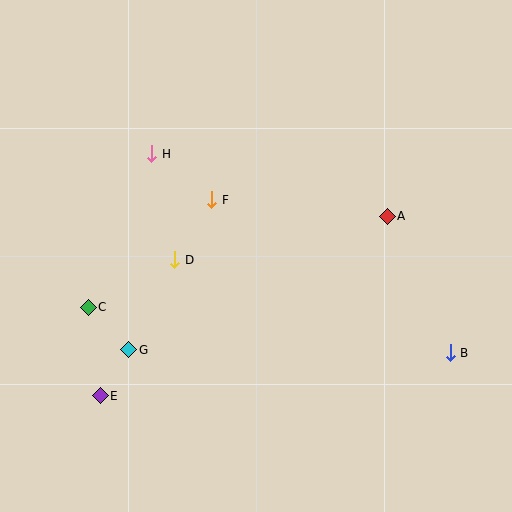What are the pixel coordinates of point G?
Point G is at (129, 350).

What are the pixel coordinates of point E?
Point E is at (100, 396).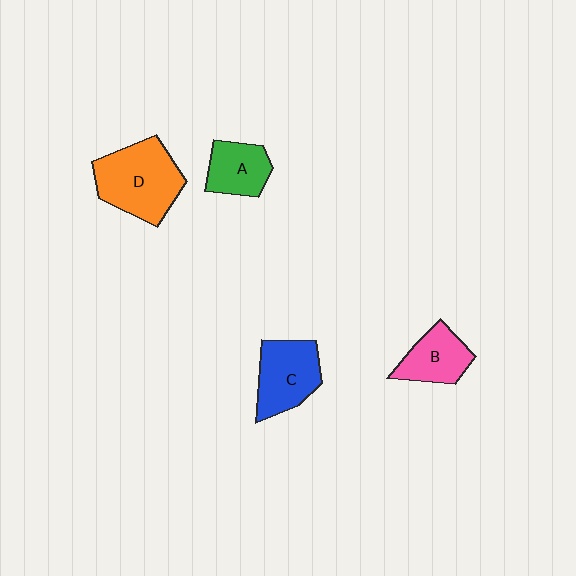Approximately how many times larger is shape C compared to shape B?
Approximately 1.3 times.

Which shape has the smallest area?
Shape A (green).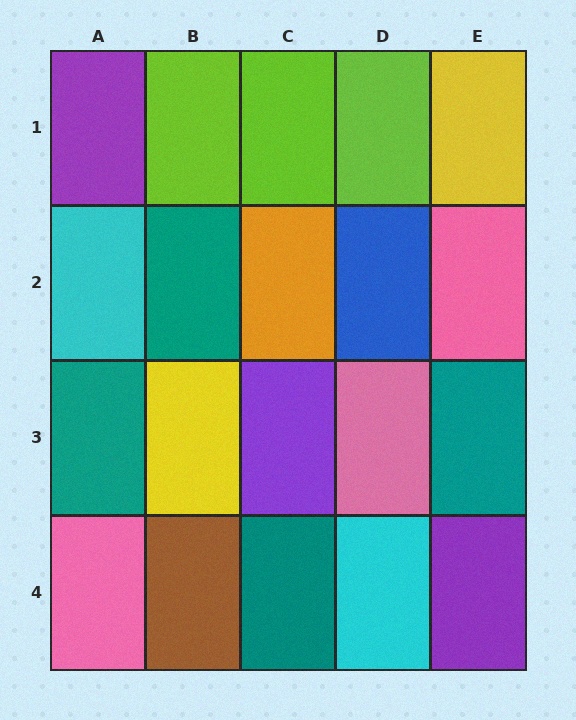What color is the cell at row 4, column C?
Teal.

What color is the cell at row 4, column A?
Pink.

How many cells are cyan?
2 cells are cyan.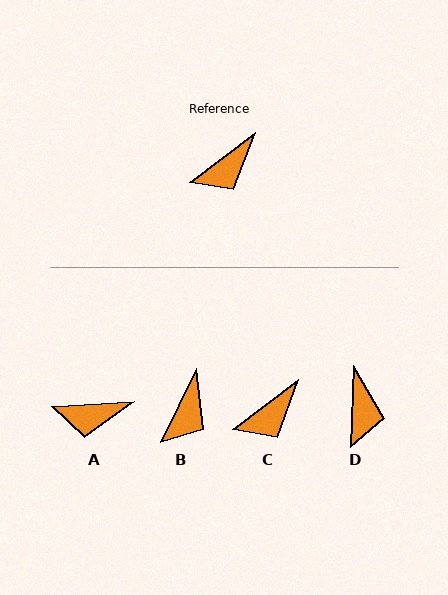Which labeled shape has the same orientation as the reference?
C.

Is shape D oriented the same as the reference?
No, it is off by about 51 degrees.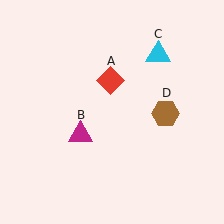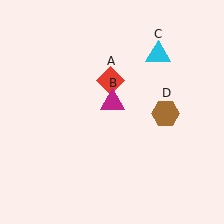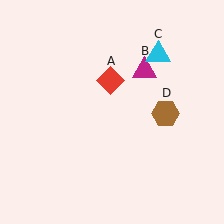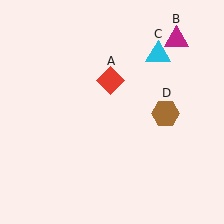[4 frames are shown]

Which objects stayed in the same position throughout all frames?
Red diamond (object A) and cyan triangle (object C) and brown hexagon (object D) remained stationary.